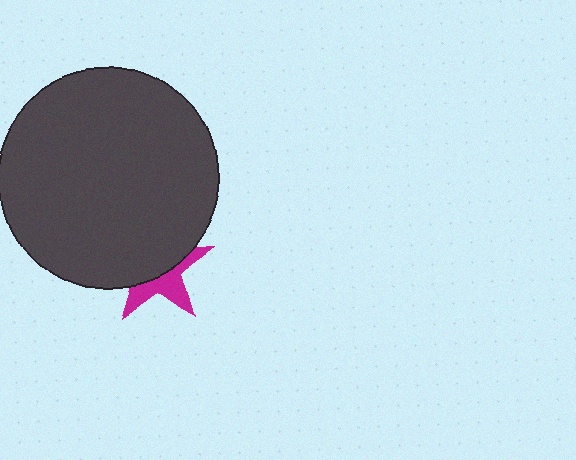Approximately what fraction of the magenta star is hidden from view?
Roughly 58% of the magenta star is hidden behind the dark gray circle.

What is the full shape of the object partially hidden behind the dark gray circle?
The partially hidden object is a magenta star.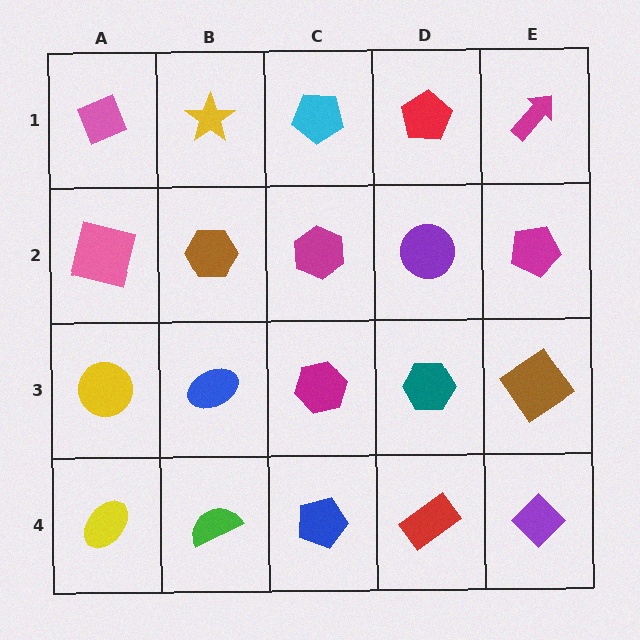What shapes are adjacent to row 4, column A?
A yellow circle (row 3, column A), a green semicircle (row 4, column B).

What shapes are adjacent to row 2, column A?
A pink diamond (row 1, column A), a yellow circle (row 3, column A), a brown hexagon (row 2, column B).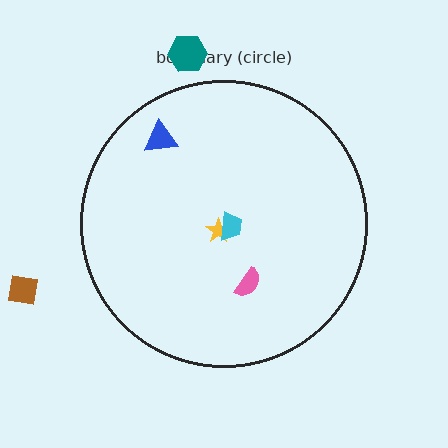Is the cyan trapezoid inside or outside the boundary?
Inside.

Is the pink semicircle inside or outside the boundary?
Inside.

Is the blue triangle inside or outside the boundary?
Inside.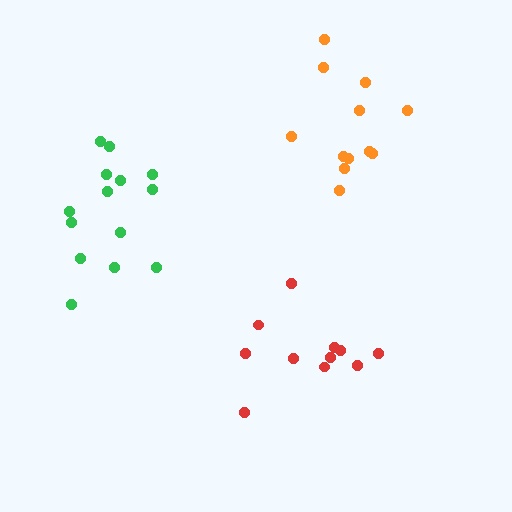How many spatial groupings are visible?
There are 3 spatial groupings.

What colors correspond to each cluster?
The clusters are colored: green, orange, red.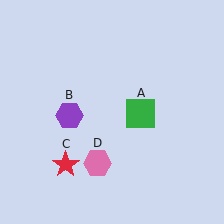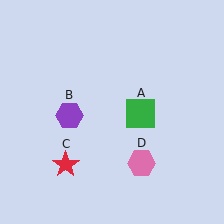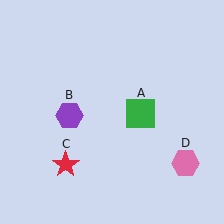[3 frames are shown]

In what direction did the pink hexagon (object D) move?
The pink hexagon (object D) moved right.